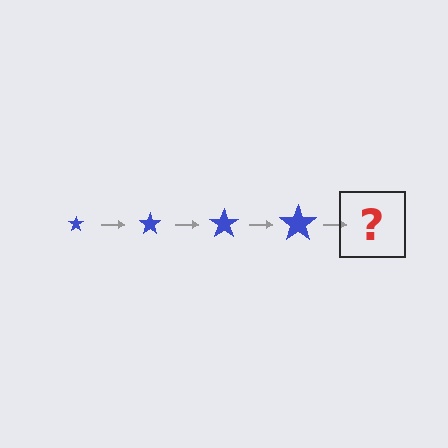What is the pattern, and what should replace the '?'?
The pattern is that the star gets progressively larger each step. The '?' should be a blue star, larger than the previous one.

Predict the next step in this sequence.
The next step is a blue star, larger than the previous one.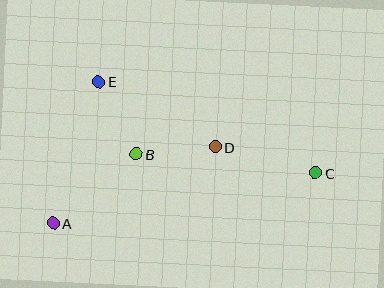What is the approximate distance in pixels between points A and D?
The distance between A and D is approximately 179 pixels.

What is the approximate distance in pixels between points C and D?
The distance between C and D is approximately 103 pixels.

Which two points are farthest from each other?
Points A and C are farthest from each other.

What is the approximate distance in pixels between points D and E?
The distance between D and E is approximately 134 pixels.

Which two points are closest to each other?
Points B and D are closest to each other.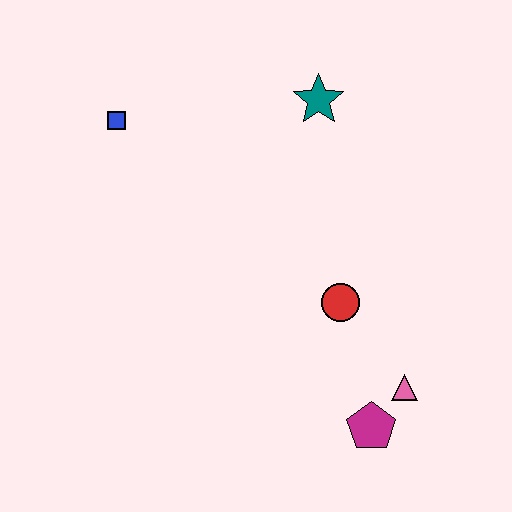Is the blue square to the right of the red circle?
No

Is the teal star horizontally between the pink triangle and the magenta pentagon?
No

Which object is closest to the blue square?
The teal star is closest to the blue square.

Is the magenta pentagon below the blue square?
Yes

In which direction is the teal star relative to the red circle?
The teal star is above the red circle.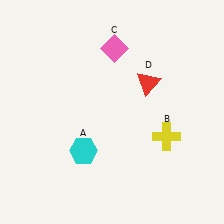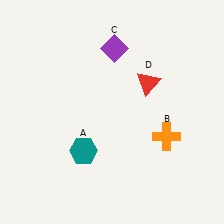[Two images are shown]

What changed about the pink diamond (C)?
In Image 1, C is pink. In Image 2, it changed to purple.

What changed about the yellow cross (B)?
In Image 1, B is yellow. In Image 2, it changed to orange.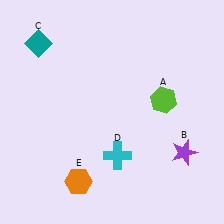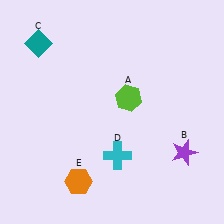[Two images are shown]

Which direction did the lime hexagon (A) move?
The lime hexagon (A) moved left.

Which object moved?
The lime hexagon (A) moved left.